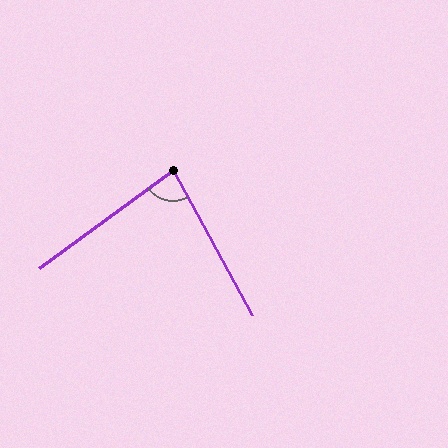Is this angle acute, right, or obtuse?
It is acute.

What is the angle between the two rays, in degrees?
Approximately 83 degrees.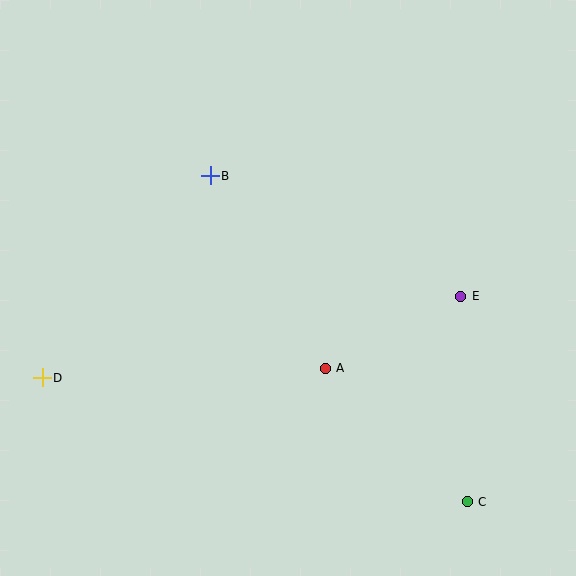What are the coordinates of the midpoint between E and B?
The midpoint between E and B is at (335, 236).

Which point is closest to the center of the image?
Point A at (325, 368) is closest to the center.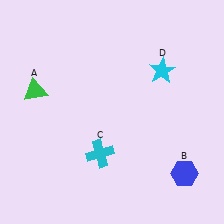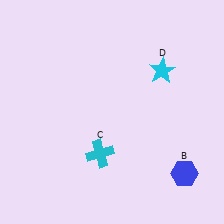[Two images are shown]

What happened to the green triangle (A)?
The green triangle (A) was removed in Image 2. It was in the top-left area of Image 1.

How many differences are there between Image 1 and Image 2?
There is 1 difference between the two images.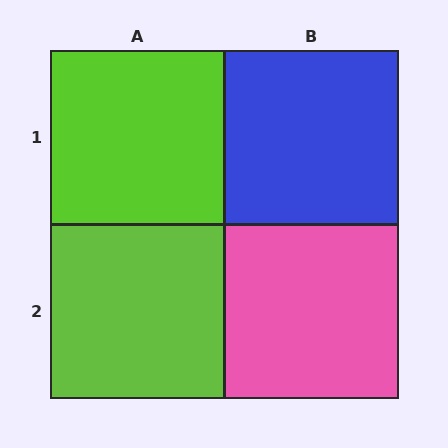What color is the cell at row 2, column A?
Lime.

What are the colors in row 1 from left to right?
Lime, blue.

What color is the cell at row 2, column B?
Pink.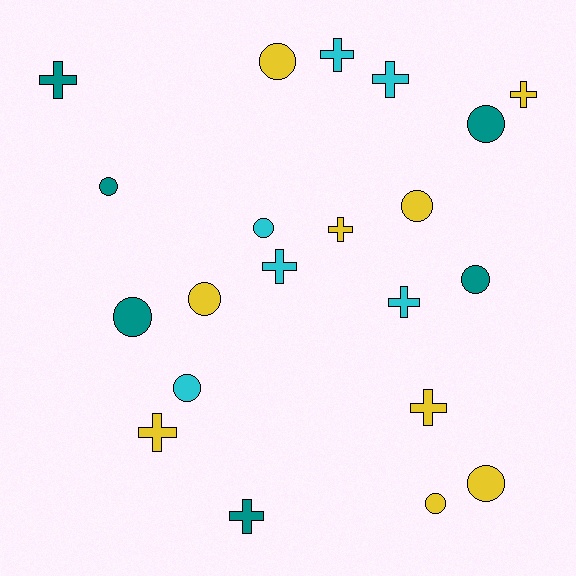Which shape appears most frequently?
Circle, with 11 objects.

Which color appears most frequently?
Yellow, with 9 objects.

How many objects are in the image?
There are 21 objects.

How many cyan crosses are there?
There are 4 cyan crosses.